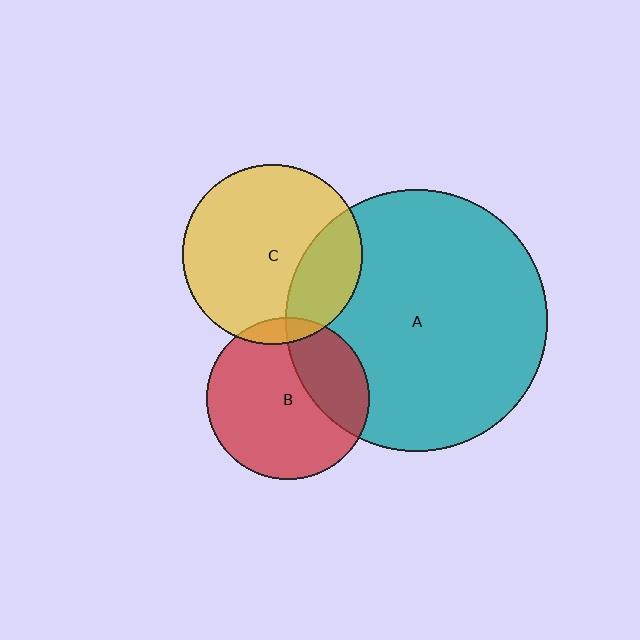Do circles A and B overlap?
Yes.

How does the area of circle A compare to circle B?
Approximately 2.6 times.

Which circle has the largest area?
Circle A (teal).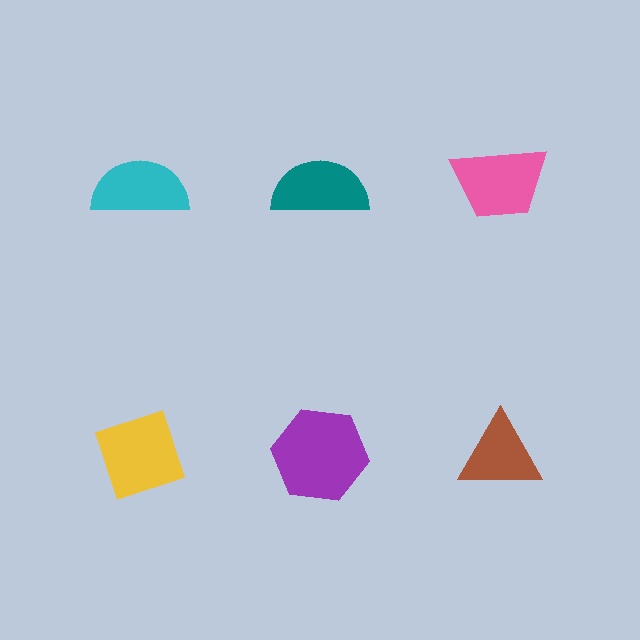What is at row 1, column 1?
A cyan semicircle.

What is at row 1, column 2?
A teal semicircle.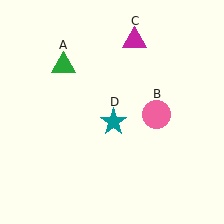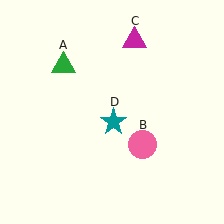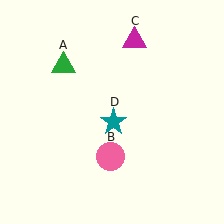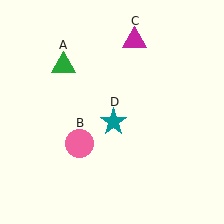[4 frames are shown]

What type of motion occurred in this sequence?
The pink circle (object B) rotated clockwise around the center of the scene.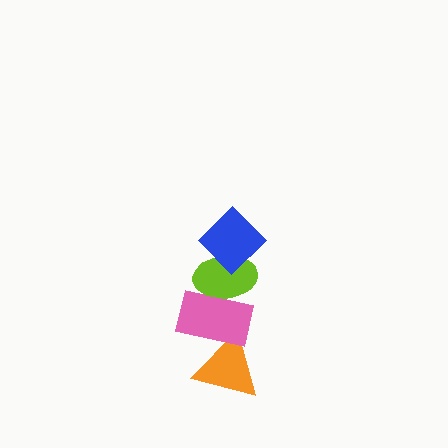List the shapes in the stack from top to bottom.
From top to bottom: the blue diamond, the lime ellipse, the pink rectangle, the orange triangle.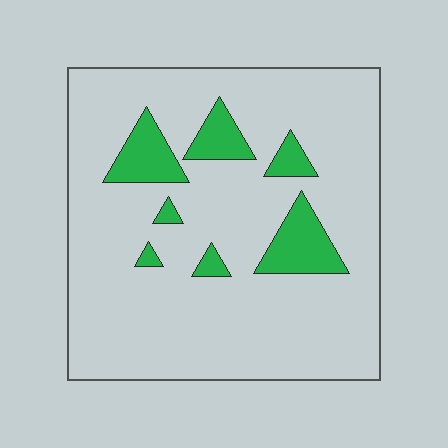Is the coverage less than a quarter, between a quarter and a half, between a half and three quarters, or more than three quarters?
Less than a quarter.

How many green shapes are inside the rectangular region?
7.